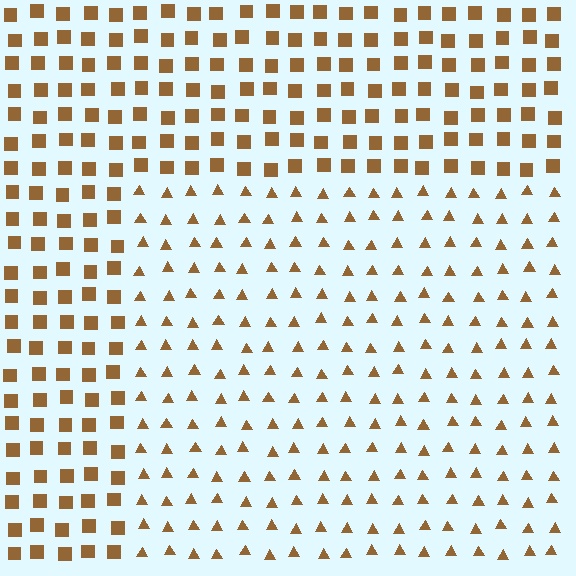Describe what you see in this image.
The image is filled with small brown elements arranged in a uniform grid. A rectangle-shaped region contains triangles, while the surrounding area contains squares. The boundary is defined purely by the change in element shape.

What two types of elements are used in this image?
The image uses triangles inside the rectangle region and squares outside it.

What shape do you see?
I see a rectangle.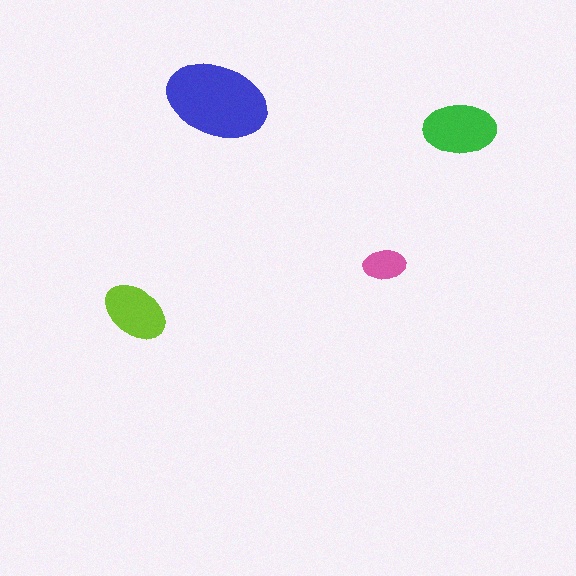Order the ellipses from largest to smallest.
the blue one, the green one, the lime one, the pink one.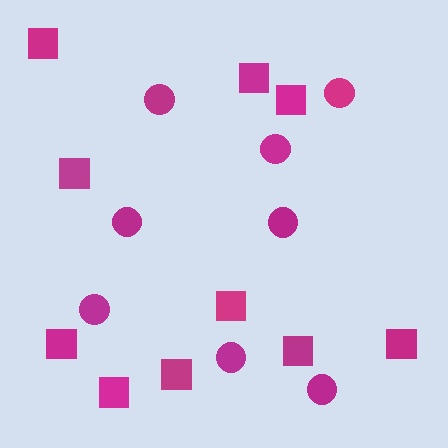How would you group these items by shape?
There are 2 groups: one group of squares (10) and one group of circles (8).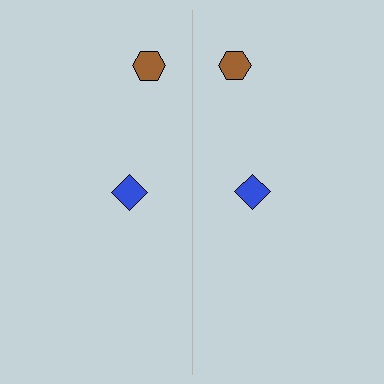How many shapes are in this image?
There are 4 shapes in this image.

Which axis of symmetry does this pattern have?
The pattern has a vertical axis of symmetry running through the center of the image.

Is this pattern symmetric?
Yes, this pattern has bilateral (reflection) symmetry.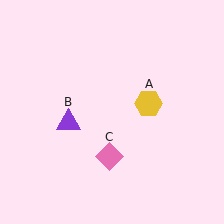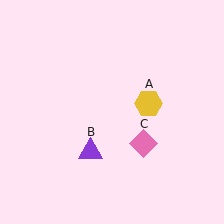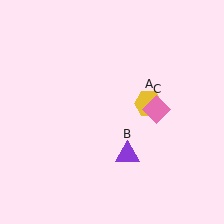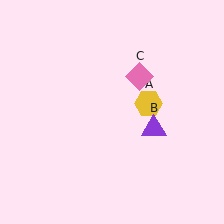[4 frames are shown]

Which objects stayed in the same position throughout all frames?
Yellow hexagon (object A) remained stationary.